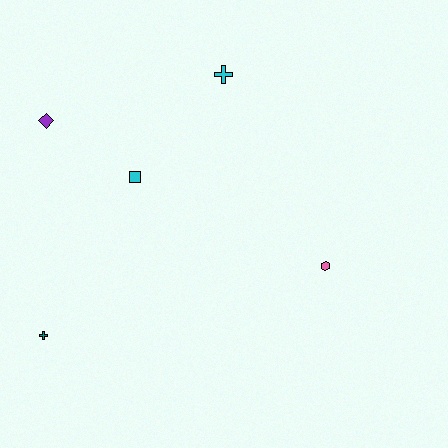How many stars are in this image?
There are no stars.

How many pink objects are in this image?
There is 1 pink object.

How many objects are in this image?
There are 5 objects.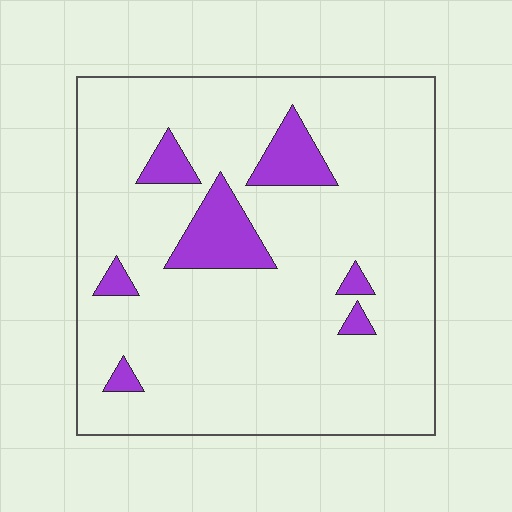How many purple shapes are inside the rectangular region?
7.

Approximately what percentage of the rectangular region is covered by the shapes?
Approximately 10%.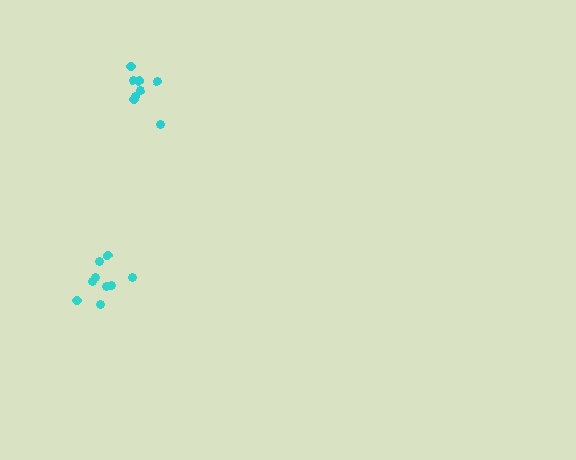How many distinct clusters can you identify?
There are 2 distinct clusters.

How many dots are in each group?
Group 1: 8 dots, Group 2: 9 dots (17 total).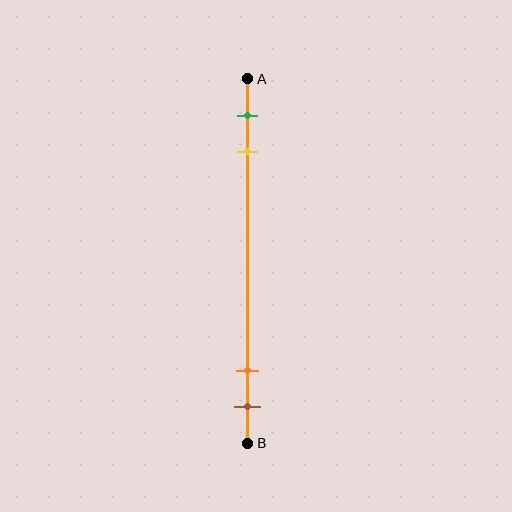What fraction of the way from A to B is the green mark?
The green mark is approximately 10% (0.1) of the way from A to B.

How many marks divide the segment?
There are 4 marks dividing the segment.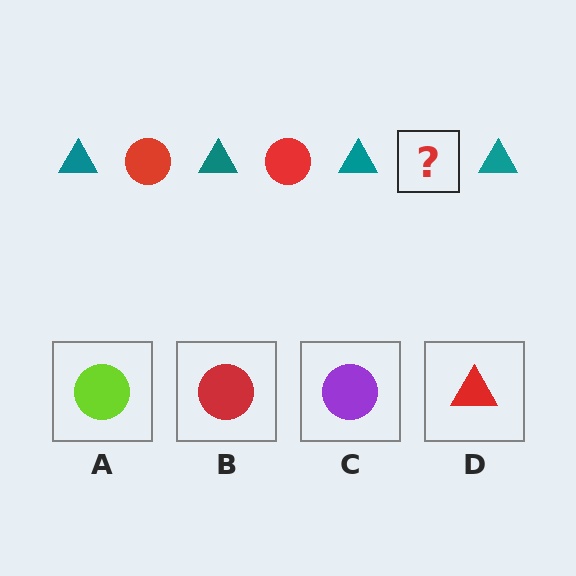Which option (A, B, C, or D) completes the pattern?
B.